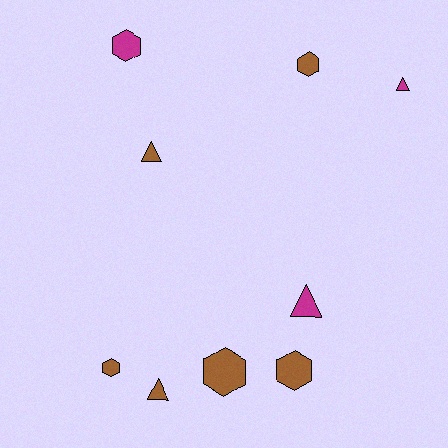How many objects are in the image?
There are 9 objects.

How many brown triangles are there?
There are 2 brown triangles.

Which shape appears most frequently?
Hexagon, with 5 objects.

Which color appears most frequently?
Brown, with 6 objects.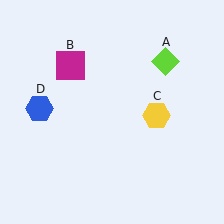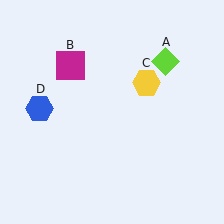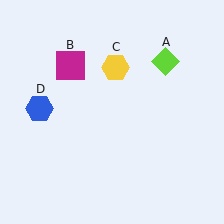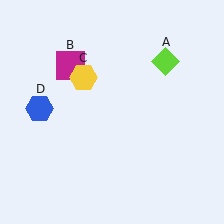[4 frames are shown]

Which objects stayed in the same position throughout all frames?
Lime diamond (object A) and magenta square (object B) and blue hexagon (object D) remained stationary.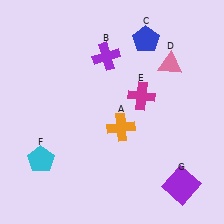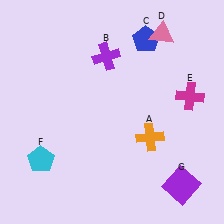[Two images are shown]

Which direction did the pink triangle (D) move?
The pink triangle (D) moved up.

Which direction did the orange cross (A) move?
The orange cross (A) moved right.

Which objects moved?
The objects that moved are: the orange cross (A), the pink triangle (D), the magenta cross (E).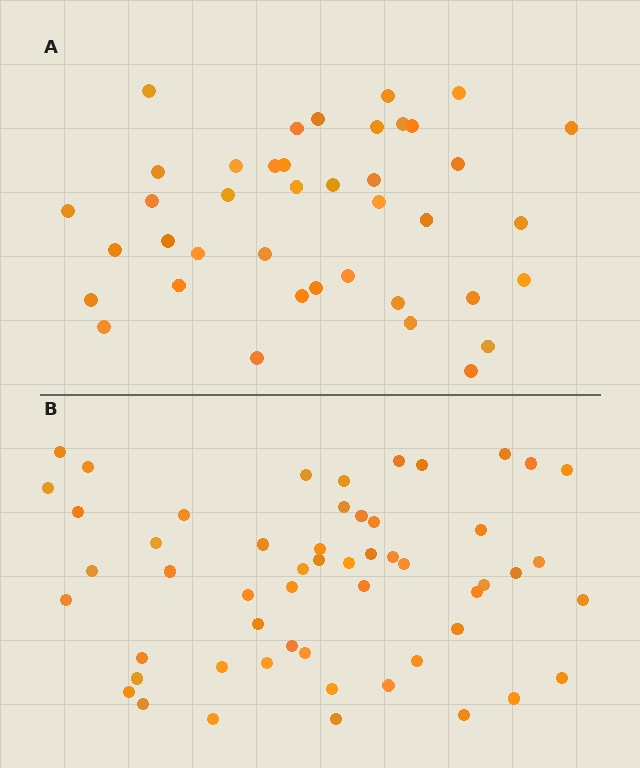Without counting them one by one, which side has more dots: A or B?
Region B (the bottom region) has more dots.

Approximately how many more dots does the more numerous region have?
Region B has approximately 15 more dots than region A.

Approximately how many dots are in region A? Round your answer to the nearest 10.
About 40 dots.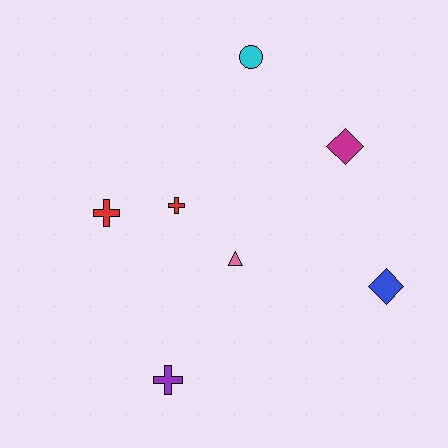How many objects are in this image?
There are 7 objects.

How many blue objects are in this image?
There is 1 blue object.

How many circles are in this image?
There is 1 circle.